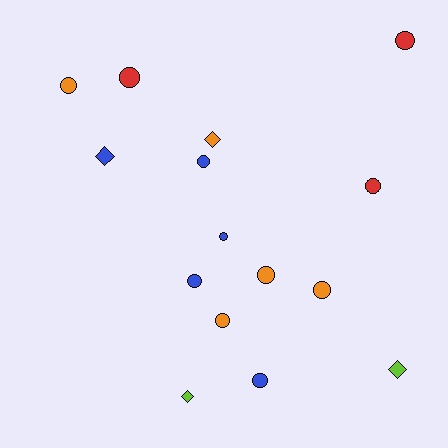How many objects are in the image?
There are 15 objects.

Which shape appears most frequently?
Circle, with 11 objects.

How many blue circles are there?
There are 4 blue circles.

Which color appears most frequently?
Orange, with 5 objects.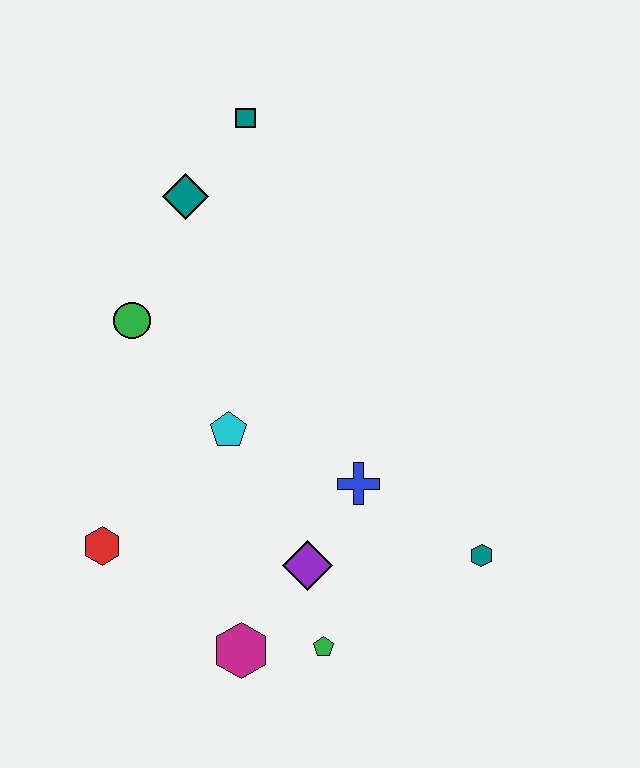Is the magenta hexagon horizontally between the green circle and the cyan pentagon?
No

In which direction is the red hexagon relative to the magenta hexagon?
The red hexagon is to the left of the magenta hexagon.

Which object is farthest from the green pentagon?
The teal square is farthest from the green pentagon.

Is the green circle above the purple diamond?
Yes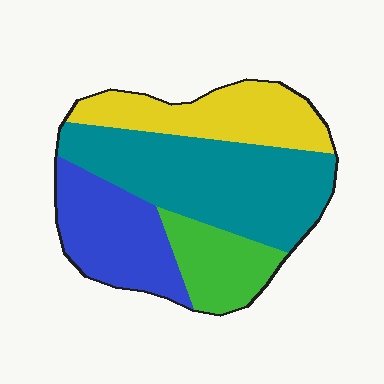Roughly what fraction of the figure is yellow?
Yellow covers about 20% of the figure.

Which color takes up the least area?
Green, at roughly 15%.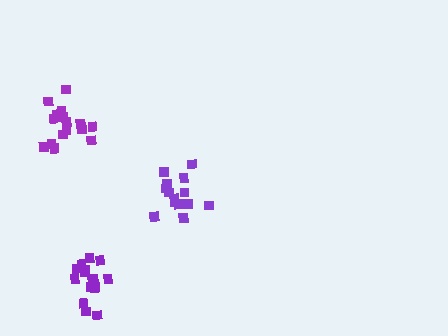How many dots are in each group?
Group 1: 14 dots, Group 2: 16 dots, Group 3: 16 dots (46 total).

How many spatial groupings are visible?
There are 3 spatial groupings.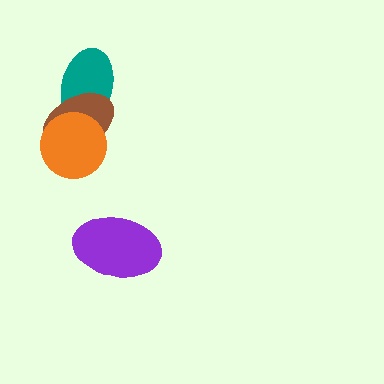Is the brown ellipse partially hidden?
Yes, it is partially covered by another shape.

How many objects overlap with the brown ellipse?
2 objects overlap with the brown ellipse.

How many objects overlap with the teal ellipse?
2 objects overlap with the teal ellipse.